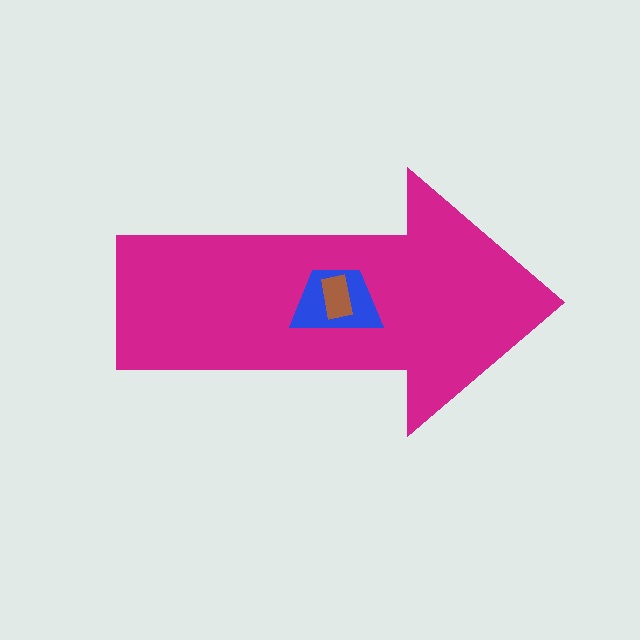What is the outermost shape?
The magenta arrow.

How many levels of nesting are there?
3.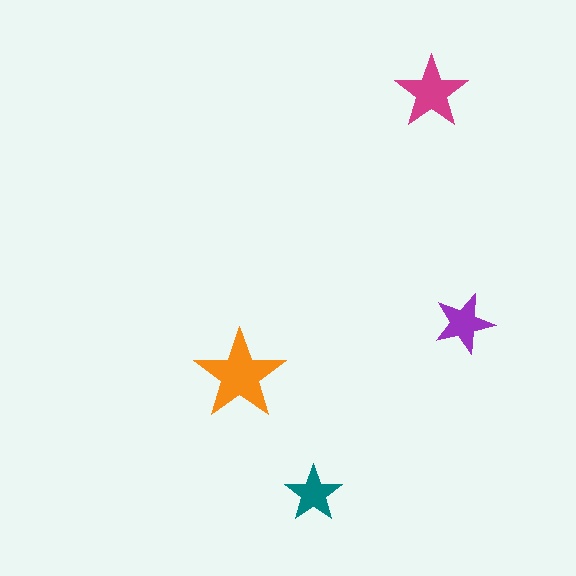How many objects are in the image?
There are 4 objects in the image.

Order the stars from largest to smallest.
the orange one, the magenta one, the purple one, the teal one.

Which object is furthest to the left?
The orange star is leftmost.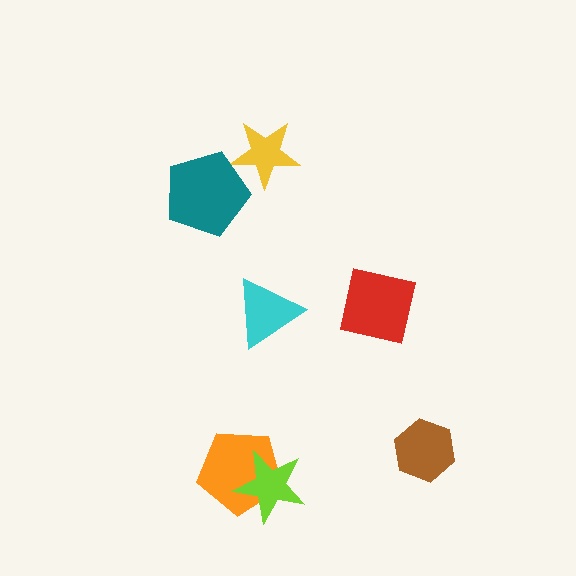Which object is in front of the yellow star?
The teal pentagon is in front of the yellow star.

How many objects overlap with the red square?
0 objects overlap with the red square.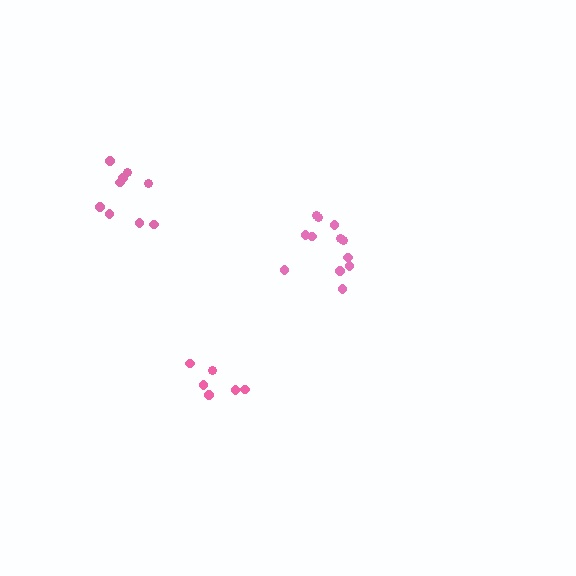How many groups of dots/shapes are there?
There are 3 groups.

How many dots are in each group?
Group 1: 6 dots, Group 2: 12 dots, Group 3: 9 dots (27 total).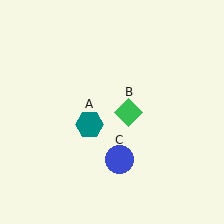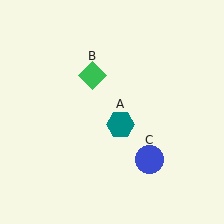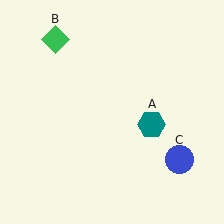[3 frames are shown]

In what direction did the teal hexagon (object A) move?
The teal hexagon (object A) moved right.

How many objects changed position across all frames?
3 objects changed position: teal hexagon (object A), green diamond (object B), blue circle (object C).